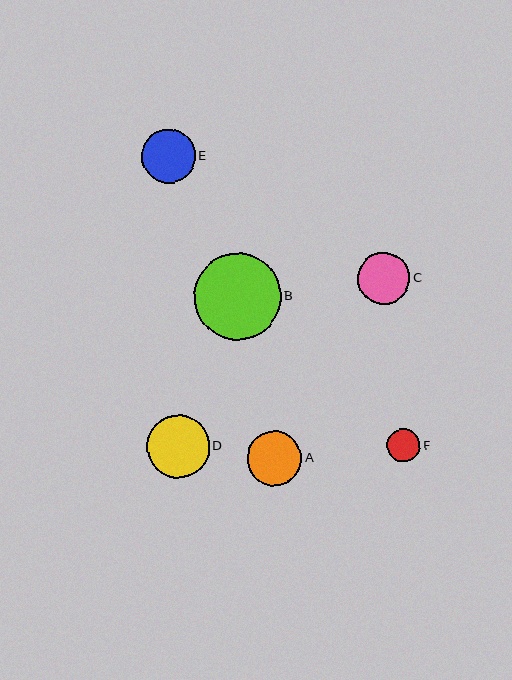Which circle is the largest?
Circle B is the largest with a size of approximately 87 pixels.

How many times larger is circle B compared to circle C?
Circle B is approximately 1.7 times the size of circle C.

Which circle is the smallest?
Circle F is the smallest with a size of approximately 33 pixels.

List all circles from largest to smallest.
From largest to smallest: B, D, A, E, C, F.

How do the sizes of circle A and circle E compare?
Circle A and circle E are approximately the same size.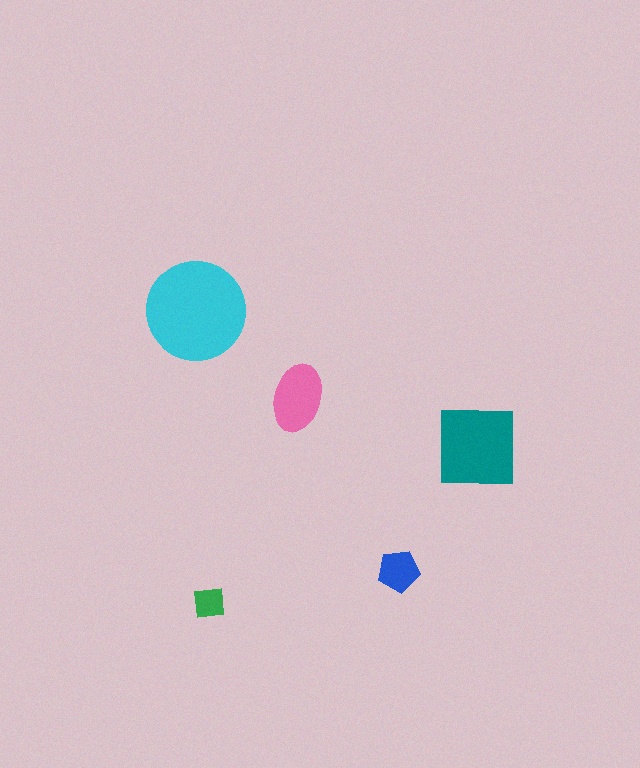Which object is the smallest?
The green square.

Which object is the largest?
The cyan circle.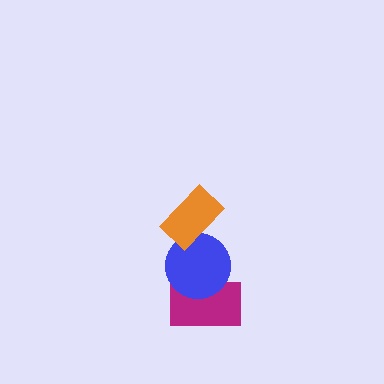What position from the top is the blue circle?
The blue circle is 2nd from the top.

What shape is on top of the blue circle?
The orange rectangle is on top of the blue circle.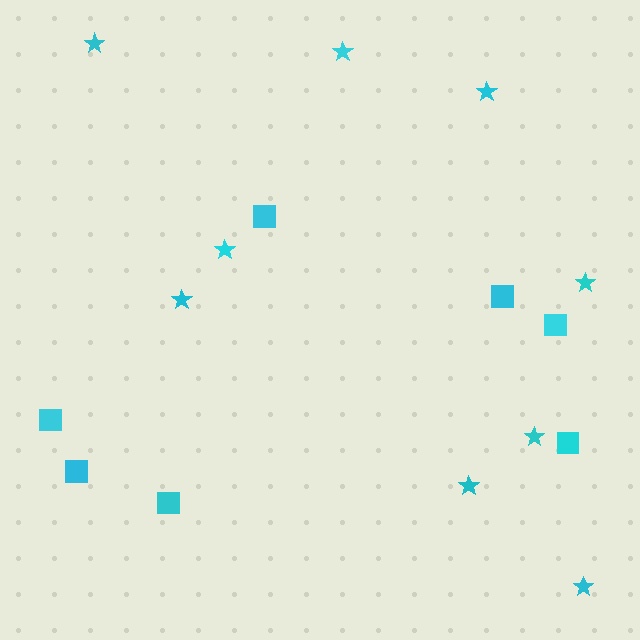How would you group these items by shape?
There are 2 groups: one group of squares (7) and one group of stars (9).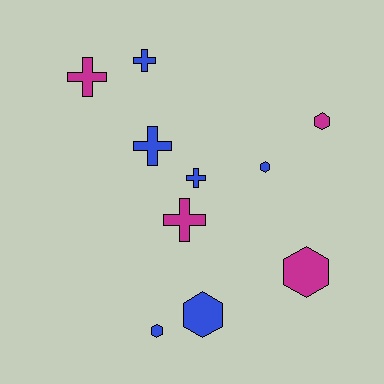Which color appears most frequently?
Blue, with 6 objects.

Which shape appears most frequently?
Hexagon, with 5 objects.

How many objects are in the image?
There are 10 objects.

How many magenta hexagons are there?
There are 2 magenta hexagons.